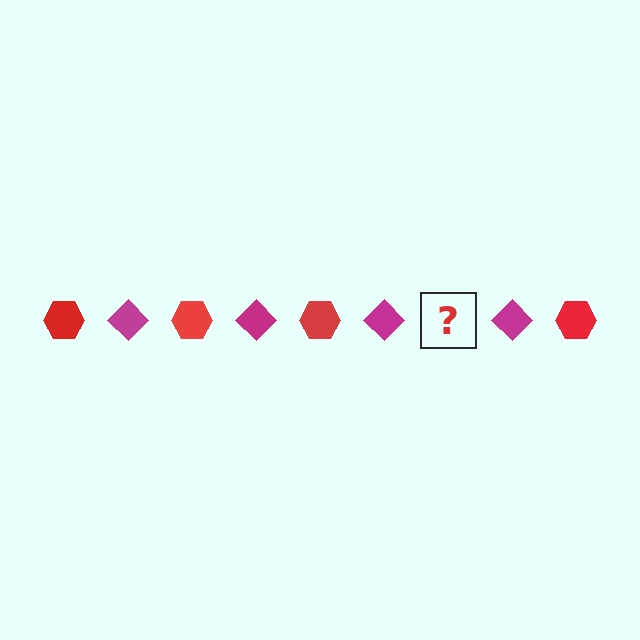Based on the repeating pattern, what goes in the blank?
The blank should be a red hexagon.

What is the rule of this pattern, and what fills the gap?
The rule is that the pattern alternates between red hexagon and magenta diamond. The gap should be filled with a red hexagon.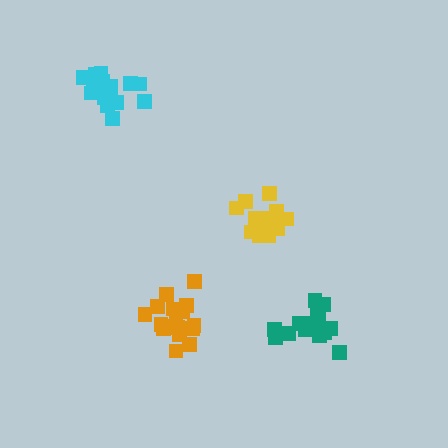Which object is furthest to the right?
The teal cluster is rightmost.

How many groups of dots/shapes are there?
There are 4 groups.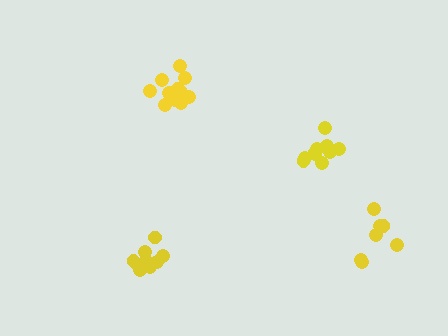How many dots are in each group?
Group 1: 10 dots, Group 2: 10 dots, Group 3: 7 dots, Group 4: 11 dots (38 total).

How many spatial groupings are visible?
There are 4 spatial groupings.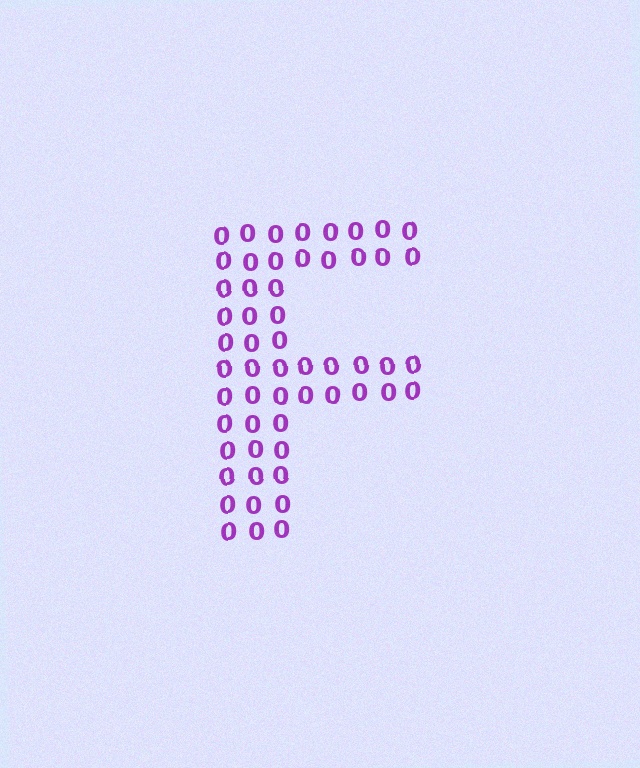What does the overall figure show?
The overall figure shows the letter F.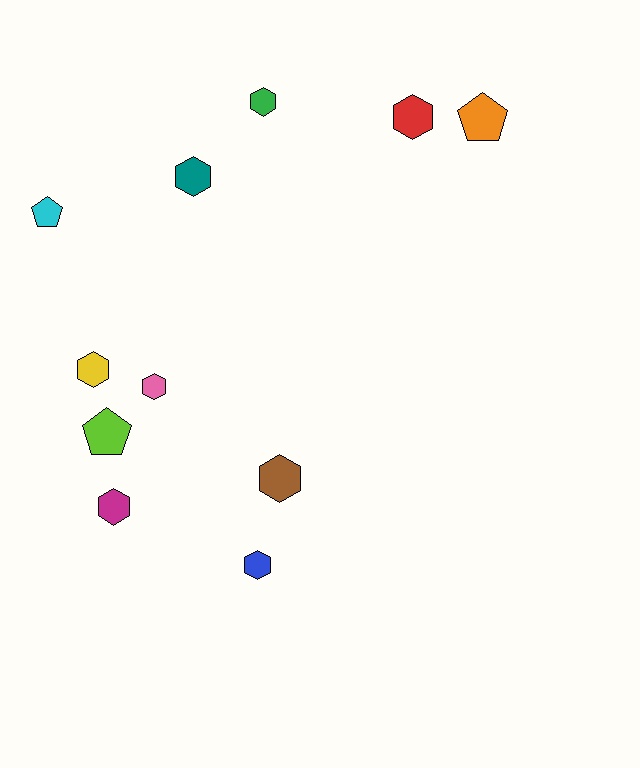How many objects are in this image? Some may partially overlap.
There are 11 objects.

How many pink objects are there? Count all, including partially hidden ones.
There is 1 pink object.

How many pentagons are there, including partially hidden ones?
There are 3 pentagons.